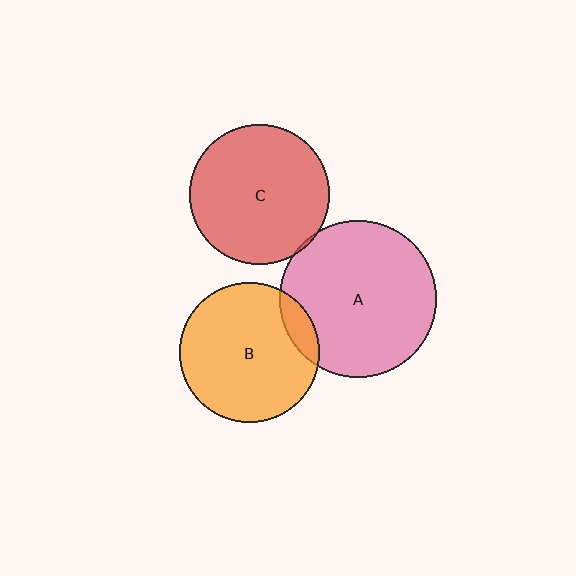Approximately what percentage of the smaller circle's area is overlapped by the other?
Approximately 10%.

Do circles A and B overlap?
Yes.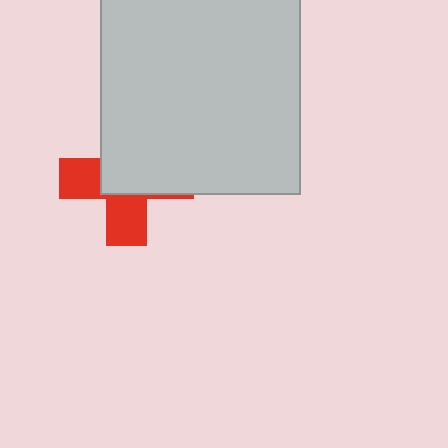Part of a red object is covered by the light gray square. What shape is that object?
It is a cross.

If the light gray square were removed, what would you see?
You would see the complete red cross.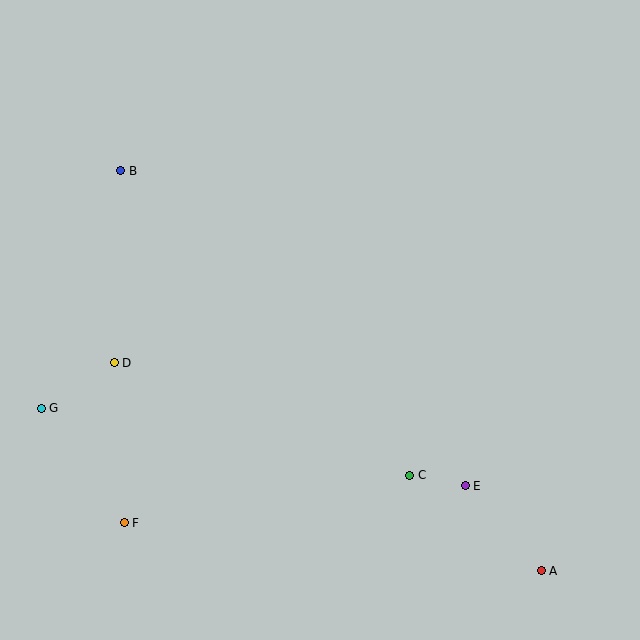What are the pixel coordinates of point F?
Point F is at (124, 523).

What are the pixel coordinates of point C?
Point C is at (410, 475).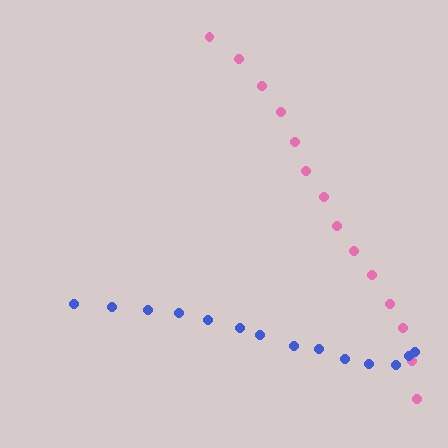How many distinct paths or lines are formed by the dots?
There are 2 distinct paths.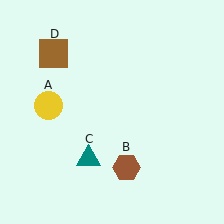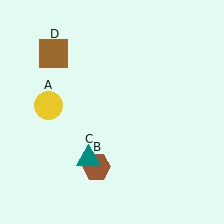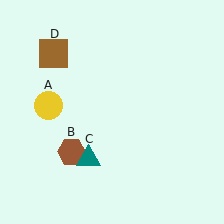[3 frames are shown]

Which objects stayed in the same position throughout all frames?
Yellow circle (object A) and teal triangle (object C) and brown square (object D) remained stationary.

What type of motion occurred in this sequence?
The brown hexagon (object B) rotated clockwise around the center of the scene.